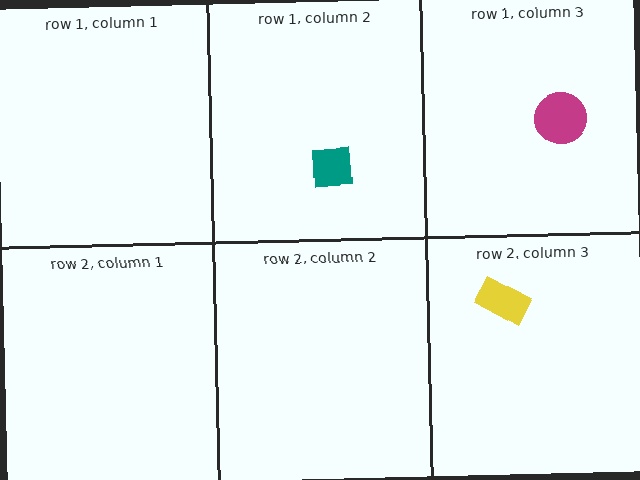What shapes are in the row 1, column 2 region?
The teal square.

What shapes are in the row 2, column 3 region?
The yellow rectangle.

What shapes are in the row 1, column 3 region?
The magenta circle.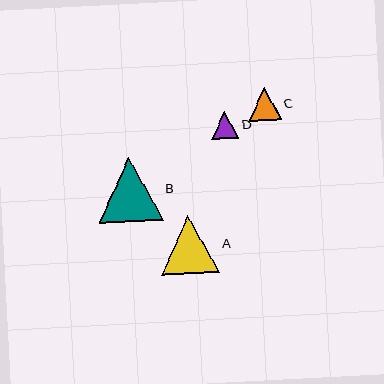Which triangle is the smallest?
Triangle D is the smallest with a size of approximately 27 pixels.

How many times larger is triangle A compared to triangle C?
Triangle A is approximately 1.8 times the size of triangle C.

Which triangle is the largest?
Triangle B is the largest with a size of approximately 65 pixels.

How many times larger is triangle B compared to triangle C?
Triangle B is approximately 2.0 times the size of triangle C.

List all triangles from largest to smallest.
From largest to smallest: B, A, C, D.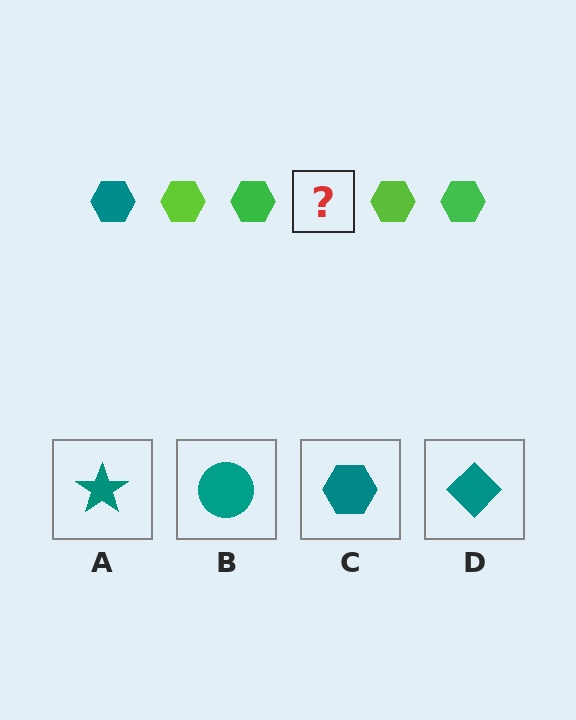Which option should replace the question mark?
Option C.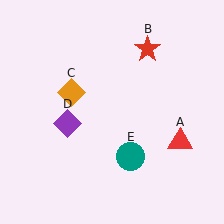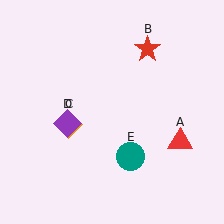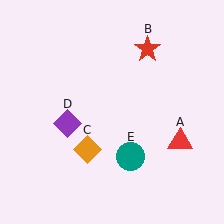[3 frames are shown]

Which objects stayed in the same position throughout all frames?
Red triangle (object A) and red star (object B) and purple diamond (object D) and teal circle (object E) remained stationary.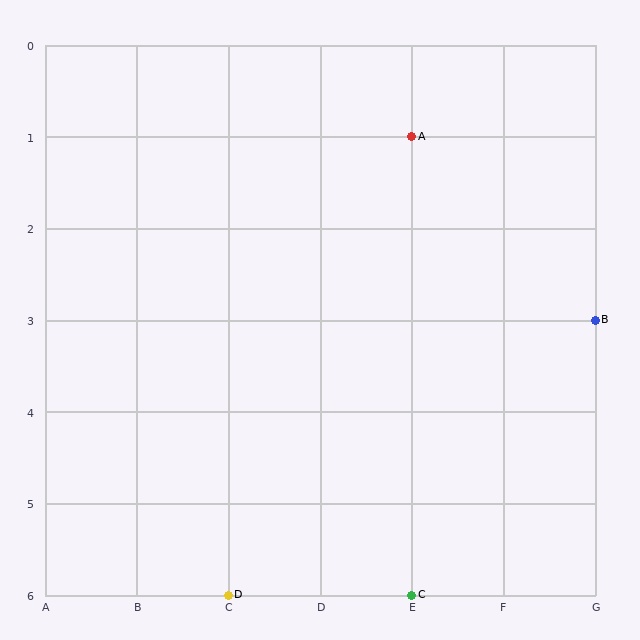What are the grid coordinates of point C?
Point C is at grid coordinates (E, 6).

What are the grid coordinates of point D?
Point D is at grid coordinates (C, 6).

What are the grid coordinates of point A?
Point A is at grid coordinates (E, 1).